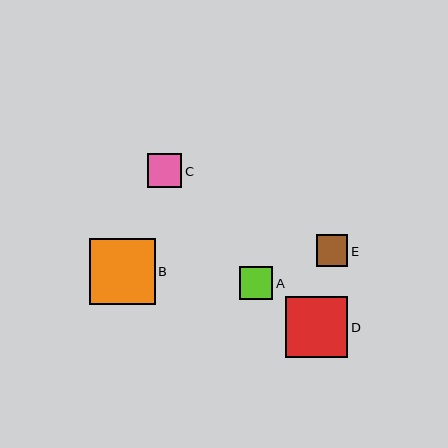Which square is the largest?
Square B is the largest with a size of approximately 66 pixels.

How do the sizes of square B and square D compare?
Square B and square D are approximately the same size.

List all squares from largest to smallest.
From largest to smallest: B, D, C, A, E.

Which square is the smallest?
Square E is the smallest with a size of approximately 32 pixels.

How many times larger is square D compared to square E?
Square D is approximately 1.9 times the size of square E.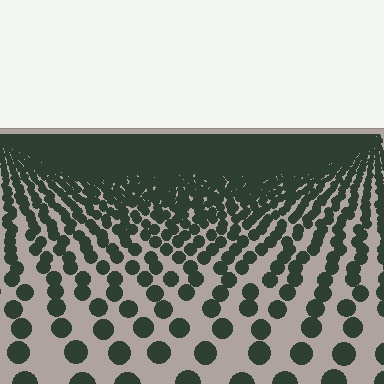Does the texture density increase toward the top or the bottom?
Density increases toward the top.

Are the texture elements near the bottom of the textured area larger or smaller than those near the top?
Larger. Near the bottom, elements are closer to the viewer and appear at a bigger on-screen size.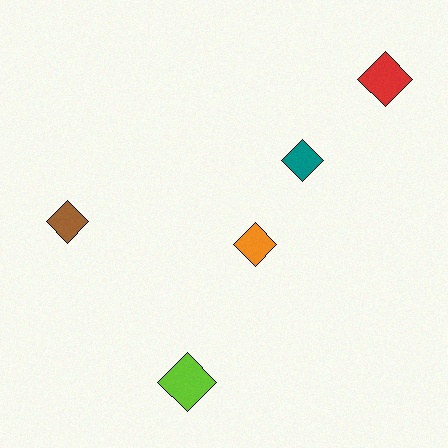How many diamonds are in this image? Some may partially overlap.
There are 5 diamonds.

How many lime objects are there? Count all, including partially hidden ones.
There is 1 lime object.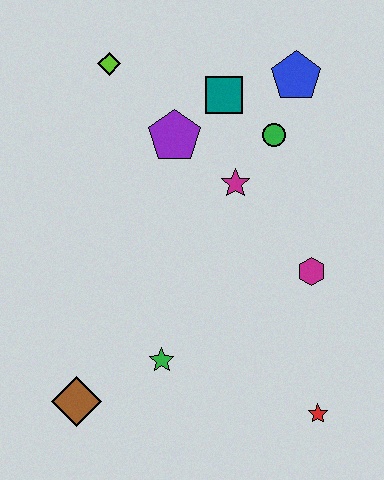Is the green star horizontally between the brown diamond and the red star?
Yes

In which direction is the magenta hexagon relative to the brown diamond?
The magenta hexagon is to the right of the brown diamond.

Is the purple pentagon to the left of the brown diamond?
No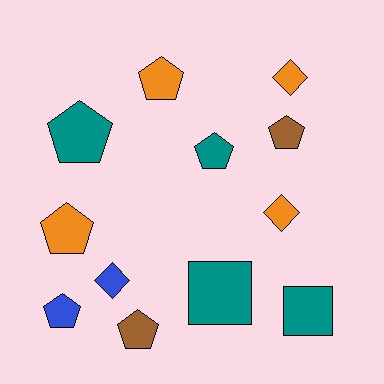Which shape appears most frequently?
Pentagon, with 7 objects.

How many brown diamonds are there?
There are no brown diamonds.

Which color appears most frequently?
Teal, with 4 objects.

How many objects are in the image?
There are 12 objects.